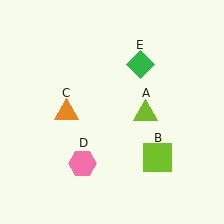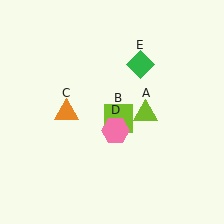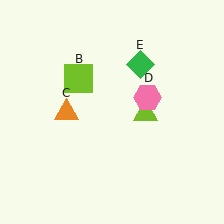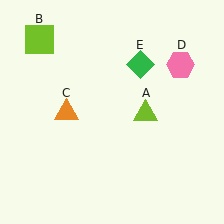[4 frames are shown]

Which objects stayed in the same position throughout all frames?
Lime triangle (object A) and orange triangle (object C) and green diamond (object E) remained stationary.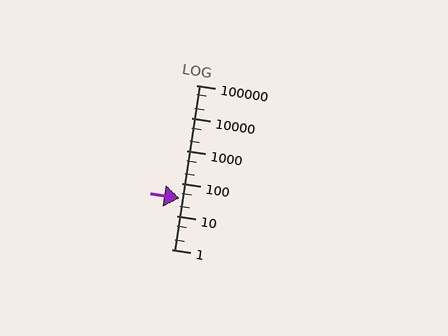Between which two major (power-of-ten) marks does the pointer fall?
The pointer is between 10 and 100.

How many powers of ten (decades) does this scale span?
The scale spans 5 decades, from 1 to 100000.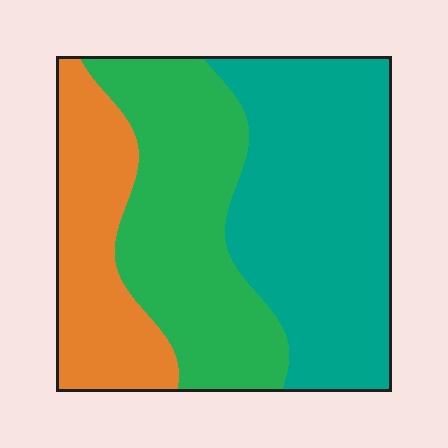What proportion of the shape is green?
Green takes up between a third and a half of the shape.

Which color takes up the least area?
Orange, at roughly 25%.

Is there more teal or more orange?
Teal.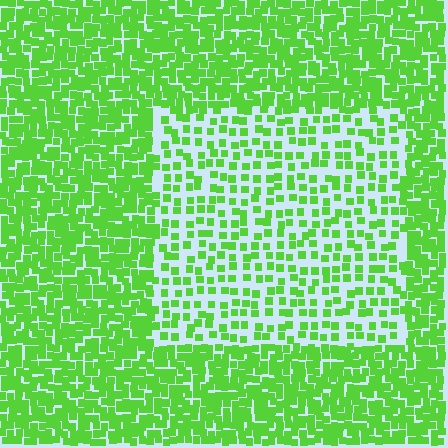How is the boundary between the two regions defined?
The boundary is defined by a change in element density (approximately 2.2x ratio). All elements are the same color, size, and shape.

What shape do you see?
I see a rectangle.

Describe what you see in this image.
The image contains small lime elements arranged at two different densities. A rectangle-shaped region is visible where the elements are less densely packed than the surrounding area.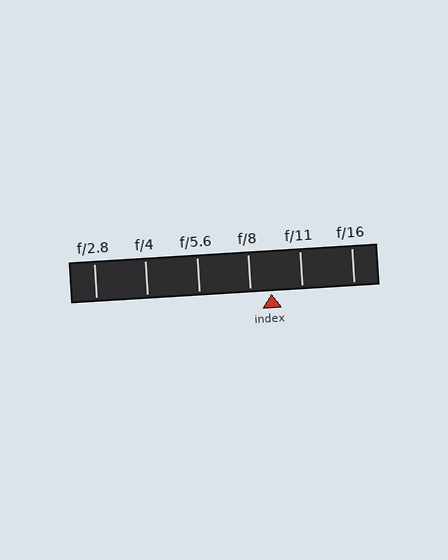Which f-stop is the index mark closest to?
The index mark is closest to f/8.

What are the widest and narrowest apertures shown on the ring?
The widest aperture shown is f/2.8 and the narrowest is f/16.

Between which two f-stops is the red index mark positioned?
The index mark is between f/8 and f/11.